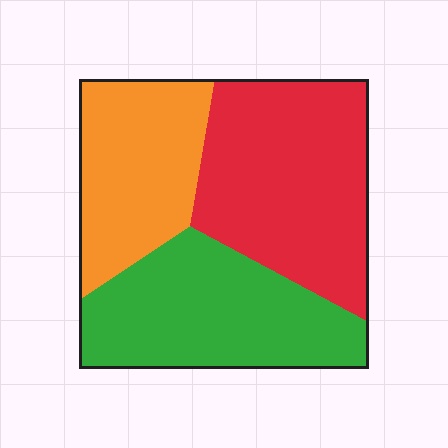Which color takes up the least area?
Orange, at roughly 25%.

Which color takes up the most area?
Red, at roughly 40%.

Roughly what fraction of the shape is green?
Green covers 34% of the shape.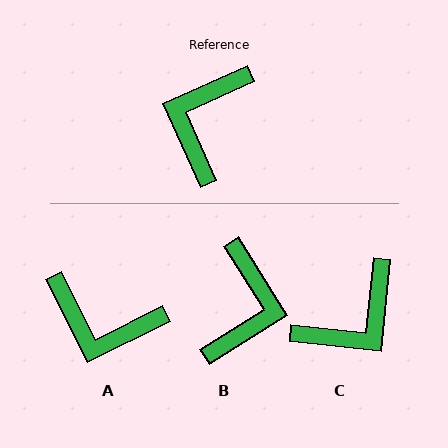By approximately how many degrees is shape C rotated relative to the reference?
Approximately 150 degrees counter-clockwise.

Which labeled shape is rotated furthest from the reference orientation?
B, about 172 degrees away.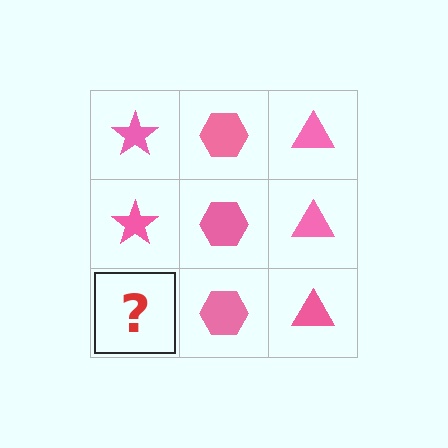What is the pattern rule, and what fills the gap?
The rule is that each column has a consistent shape. The gap should be filled with a pink star.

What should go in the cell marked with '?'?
The missing cell should contain a pink star.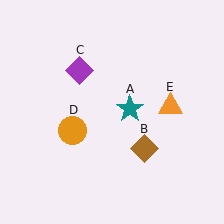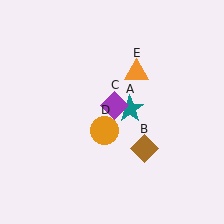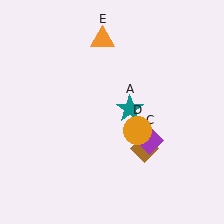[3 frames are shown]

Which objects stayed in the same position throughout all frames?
Teal star (object A) and brown diamond (object B) remained stationary.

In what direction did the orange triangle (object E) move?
The orange triangle (object E) moved up and to the left.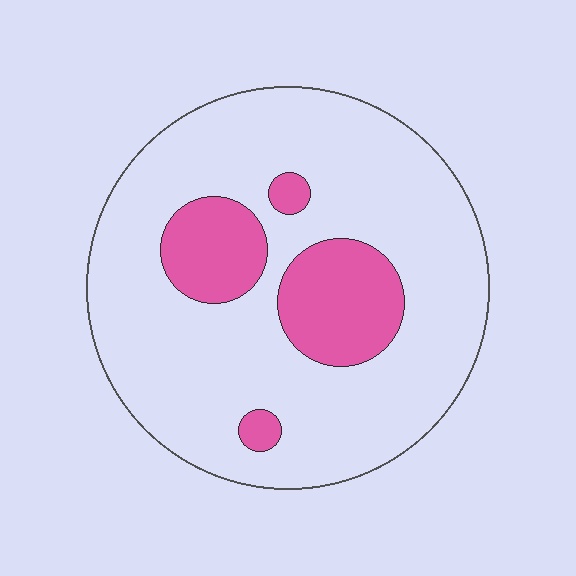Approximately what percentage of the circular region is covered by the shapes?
Approximately 20%.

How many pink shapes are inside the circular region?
4.